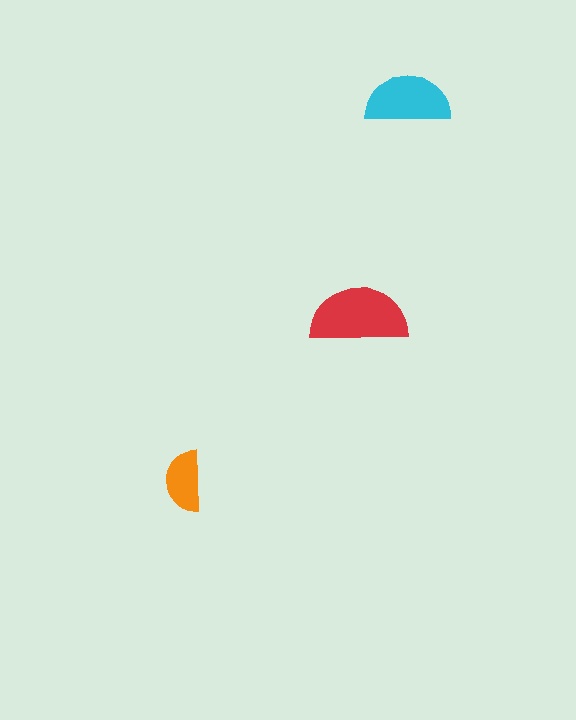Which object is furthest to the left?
The orange semicircle is leftmost.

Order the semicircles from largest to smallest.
the red one, the cyan one, the orange one.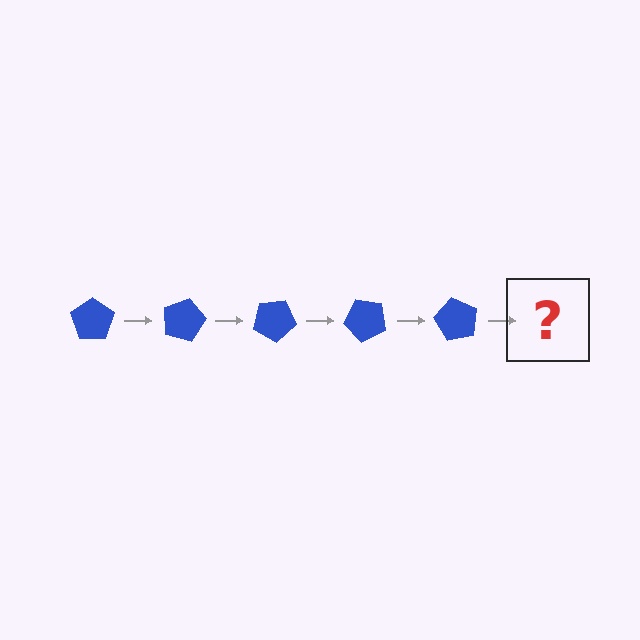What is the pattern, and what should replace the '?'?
The pattern is that the pentagon rotates 15 degrees each step. The '?' should be a blue pentagon rotated 75 degrees.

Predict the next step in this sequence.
The next step is a blue pentagon rotated 75 degrees.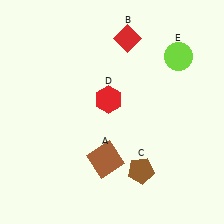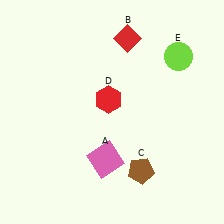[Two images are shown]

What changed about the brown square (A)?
In Image 1, A is brown. In Image 2, it changed to pink.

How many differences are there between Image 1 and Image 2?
There is 1 difference between the two images.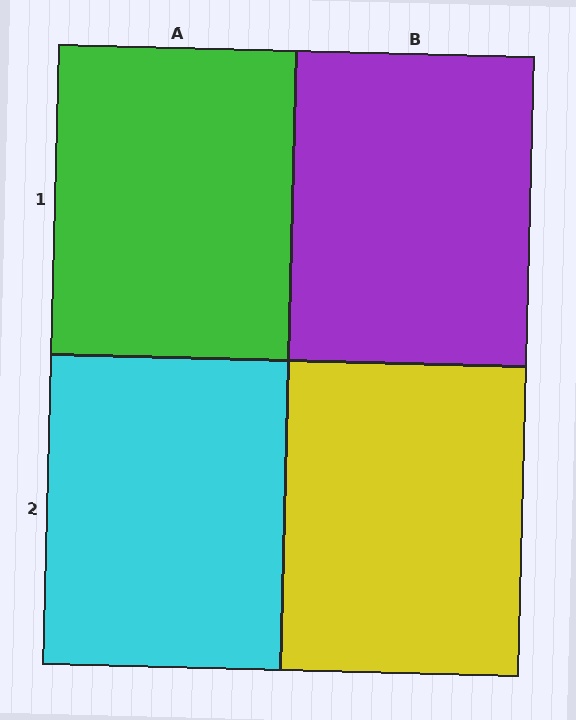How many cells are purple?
1 cell is purple.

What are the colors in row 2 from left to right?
Cyan, yellow.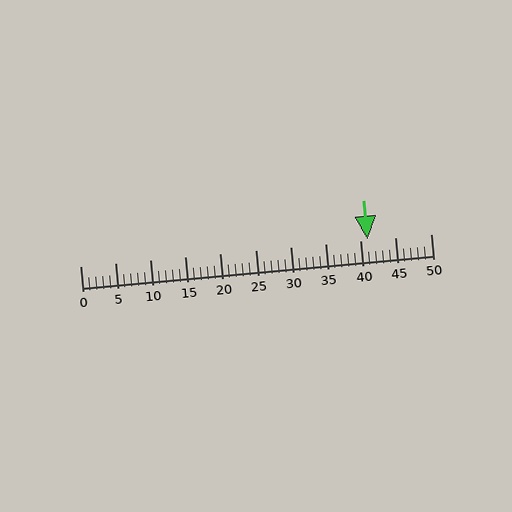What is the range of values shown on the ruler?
The ruler shows values from 0 to 50.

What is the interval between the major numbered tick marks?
The major tick marks are spaced 5 units apart.